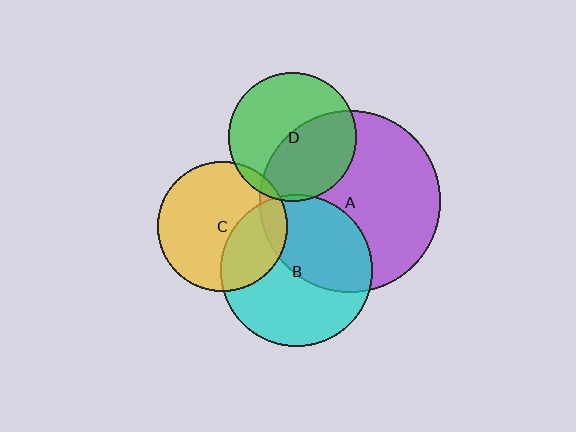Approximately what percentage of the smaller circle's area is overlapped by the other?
Approximately 5%.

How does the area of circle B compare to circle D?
Approximately 1.4 times.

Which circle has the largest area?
Circle A (purple).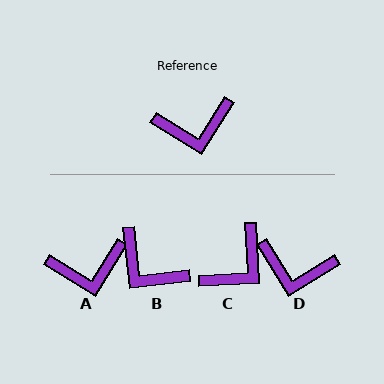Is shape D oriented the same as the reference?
No, it is off by about 27 degrees.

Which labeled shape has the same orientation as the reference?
A.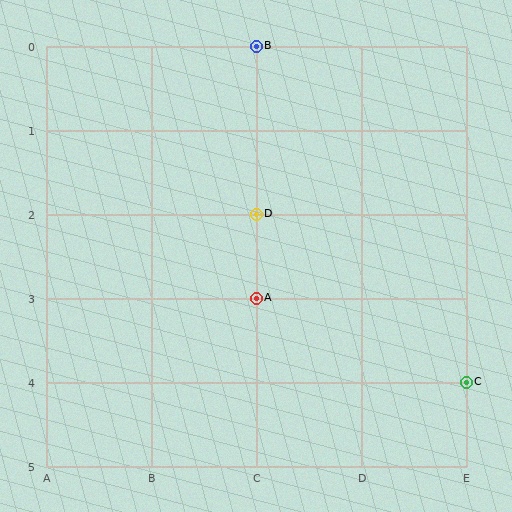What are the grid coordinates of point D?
Point D is at grid coordinates (C, 2).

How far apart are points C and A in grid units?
Points C and A are 2 columns and 1 row apart (about 2.2 grid units diagonally).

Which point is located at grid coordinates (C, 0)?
Point B is at (C, 0).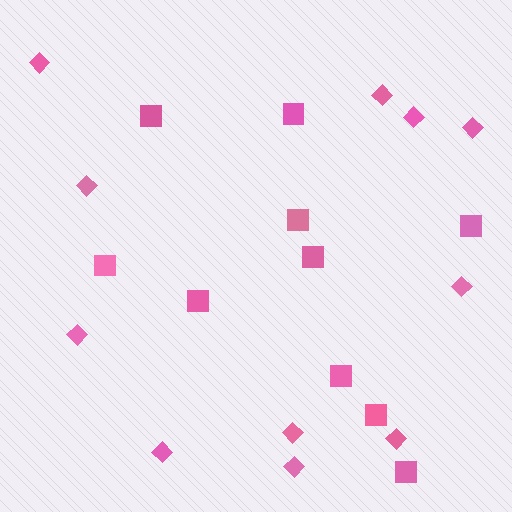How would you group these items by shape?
There are 2 groups: one group of squares (10) and one group of diamonds (11).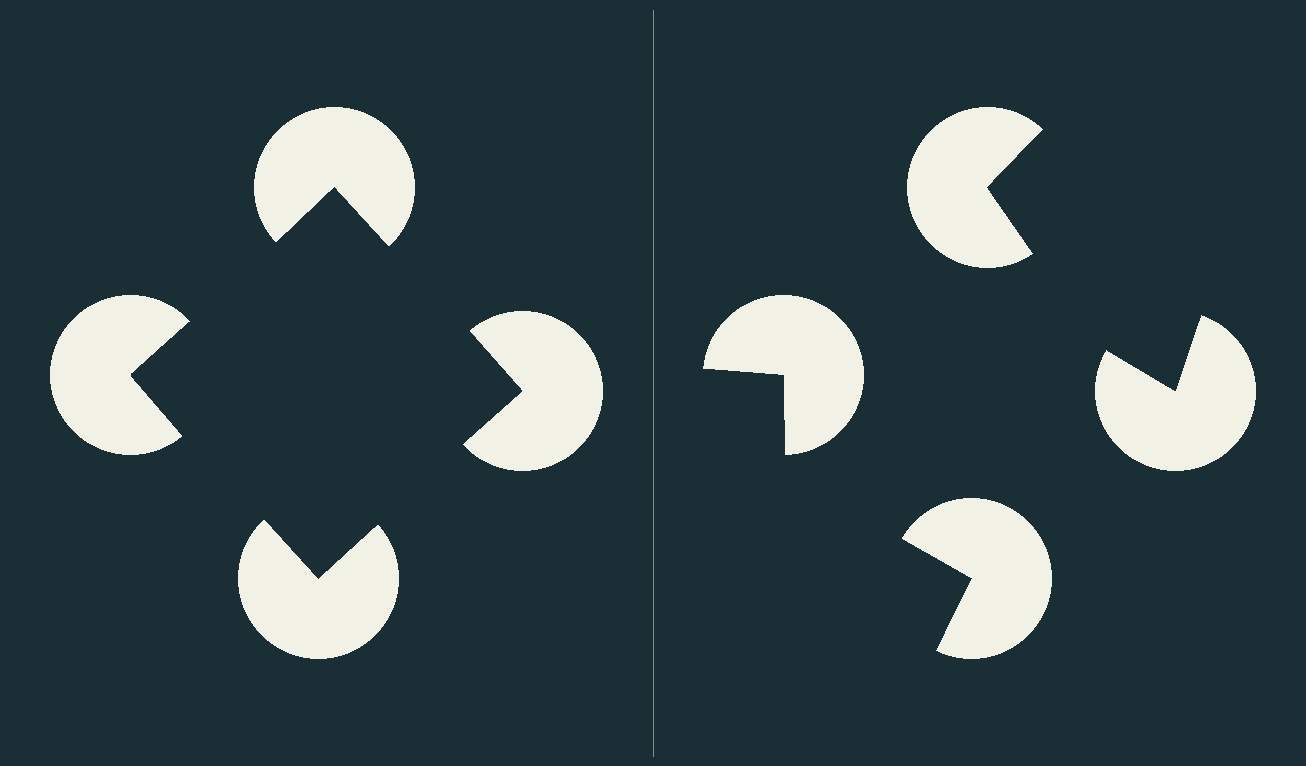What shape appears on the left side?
An illusory square.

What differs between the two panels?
The pac-man discs are positioned identically on both sides; only the wedge orientations differ. On the left they align to a square; on the right they are misaligned.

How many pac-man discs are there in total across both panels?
8 — 4 on each side.